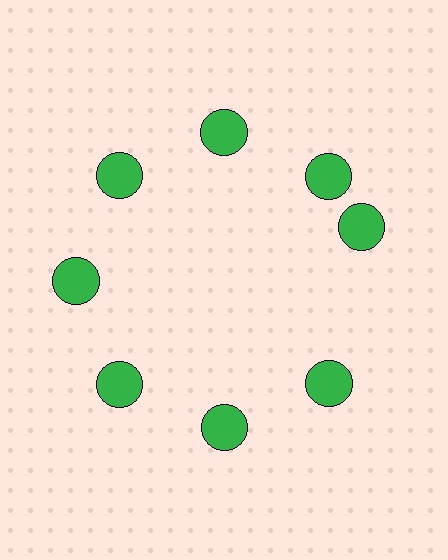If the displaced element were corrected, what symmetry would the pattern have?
It would have 8-fold rotational symmetry — the pattern would map onto itself every 45 degrees.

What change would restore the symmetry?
The symmetry would be restored by rotating it back into even spacing with its neighbors so that all 8 circles sit at equal angles and equal distance from the center.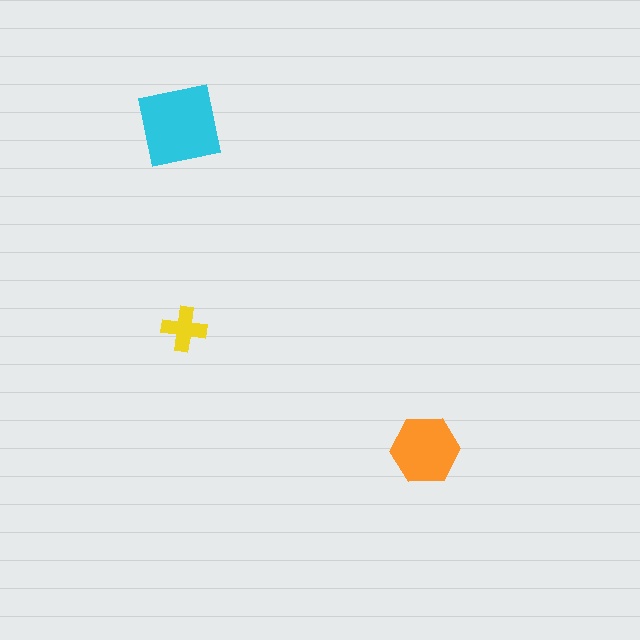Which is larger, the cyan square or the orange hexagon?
The cyan square.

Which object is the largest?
The cyan square.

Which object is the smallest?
The yellow cross.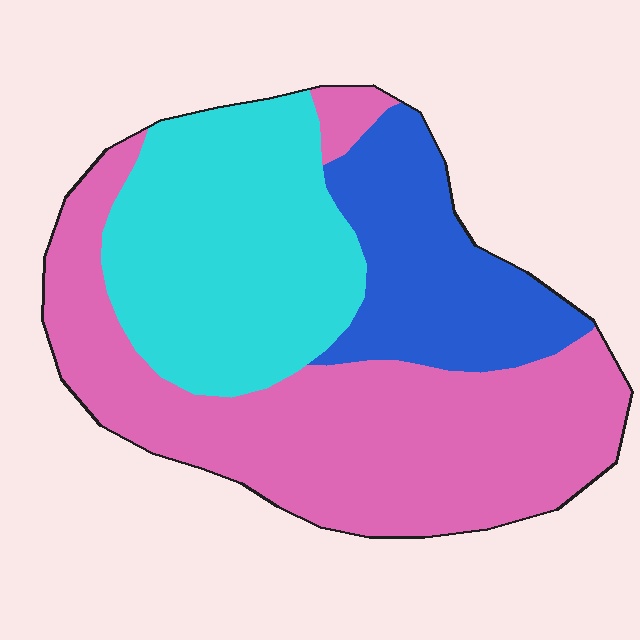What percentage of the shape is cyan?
Cyan covers around 30% of the shape.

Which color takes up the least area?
Blue, at roughly 20%.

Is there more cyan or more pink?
Pink.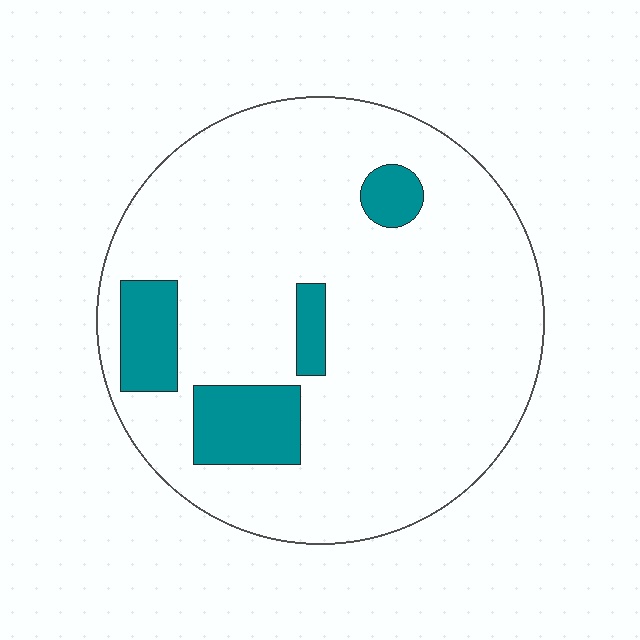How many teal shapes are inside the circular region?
4.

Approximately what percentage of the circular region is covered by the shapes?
Approximately 15%.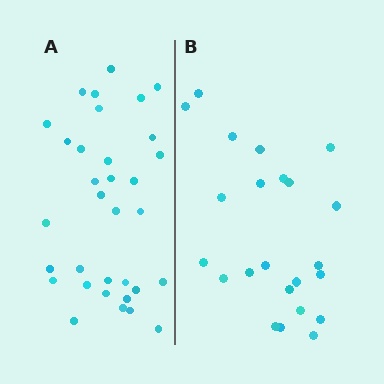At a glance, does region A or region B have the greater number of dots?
Region A (the left region) has more dots.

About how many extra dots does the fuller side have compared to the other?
Region A has roughly 10 or so more dots than region B.